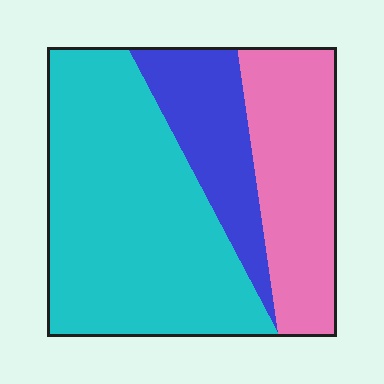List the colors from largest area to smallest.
From largest to smallest: cyan, pink, blue.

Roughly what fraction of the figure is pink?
Pink takes up between a sixth and a third of the figure.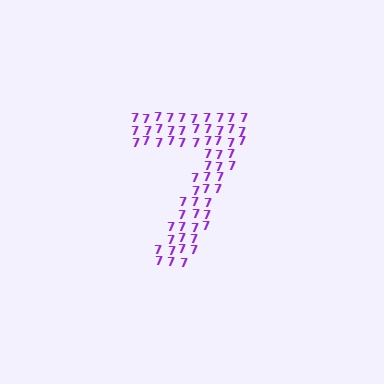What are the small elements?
The small elements are digit 7's.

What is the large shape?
The large shape is the digit 7.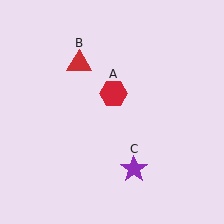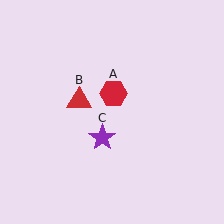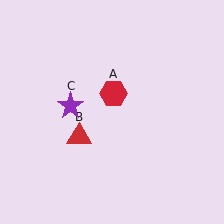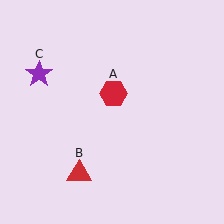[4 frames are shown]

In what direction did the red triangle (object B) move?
The red triangle (object B) moved down.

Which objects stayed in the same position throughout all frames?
Red hexagon (object A) remained stationary.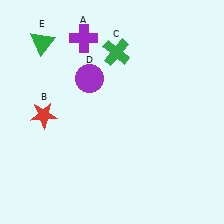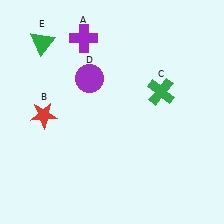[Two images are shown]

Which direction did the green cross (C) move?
The green cross (C) moved right.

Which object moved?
The green cross (C) moved right.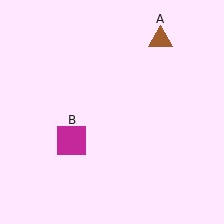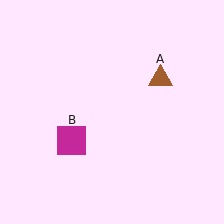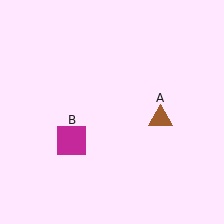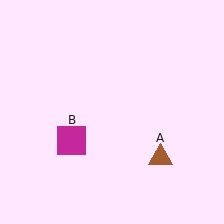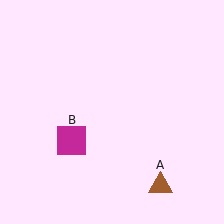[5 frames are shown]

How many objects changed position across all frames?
1 object changed position: brown triangle (object A).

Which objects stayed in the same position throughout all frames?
Magenta square (object B) remained stationary.